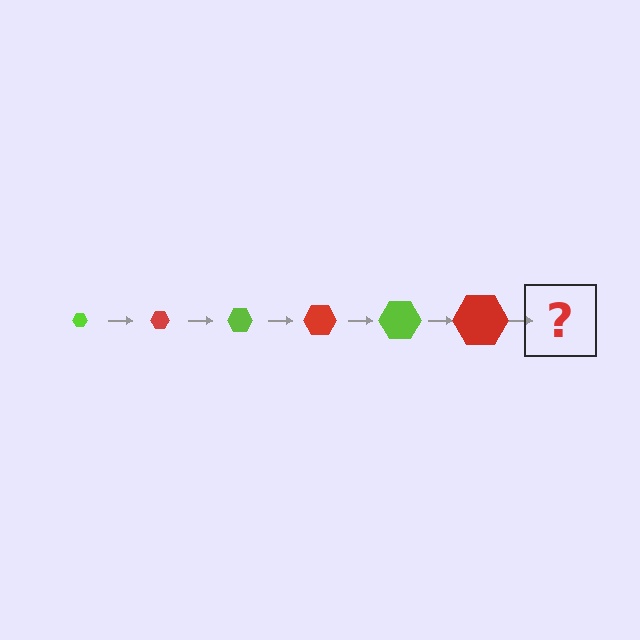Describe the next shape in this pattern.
It should be a lime hexagon, larger than the previous one.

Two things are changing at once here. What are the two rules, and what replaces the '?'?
The two rules are that the hexagon grows larger each step and the color cycles through lime and red. The '?' should be a lime hexagon, larger than the previous one.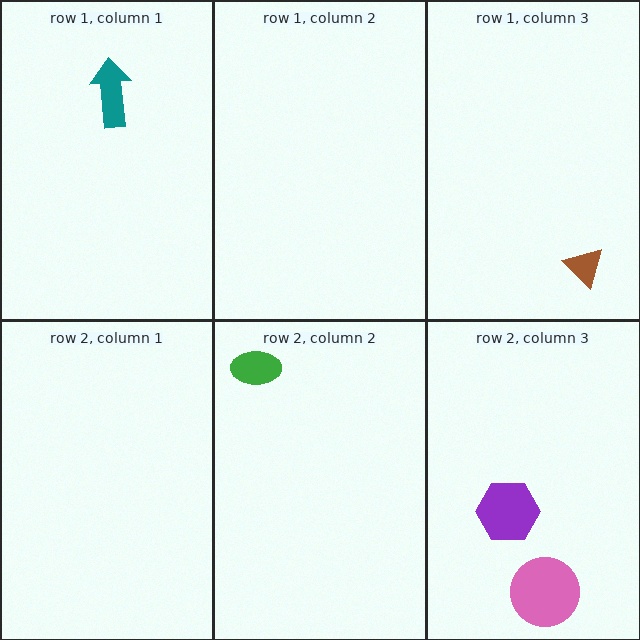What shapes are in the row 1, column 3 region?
The brown triangle.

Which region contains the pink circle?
The row 2, column 3 region.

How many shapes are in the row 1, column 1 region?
1.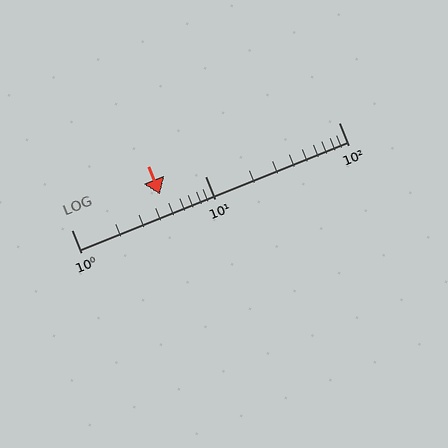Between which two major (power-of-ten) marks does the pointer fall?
The pointer is between 1 and 10.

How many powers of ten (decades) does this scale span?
The scale spans 2 decades, from 1 to 100.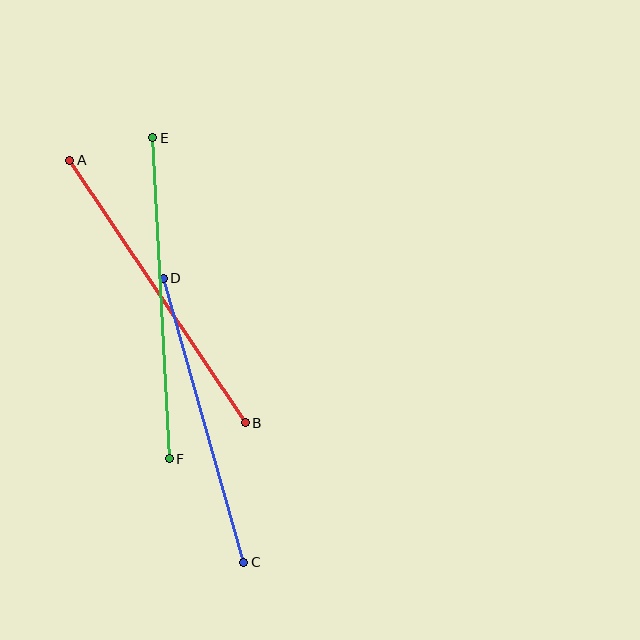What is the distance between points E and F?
The distance is approximately 321 pixels.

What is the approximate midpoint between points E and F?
The midpoint is at approximately (161, 298) pixels.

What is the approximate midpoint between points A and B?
The midpoint is at approximately (158, 291) pixels.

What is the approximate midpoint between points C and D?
The midpoint is at approximately (204, 420) pixels.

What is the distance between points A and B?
The distance is approximately 316 pixels.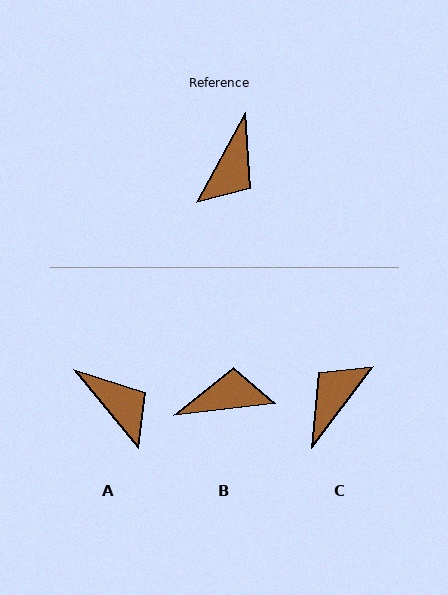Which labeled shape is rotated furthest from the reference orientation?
C, about 171 degrees away.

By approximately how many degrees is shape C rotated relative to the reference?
Approximately 171 degrees counter-clockwise.